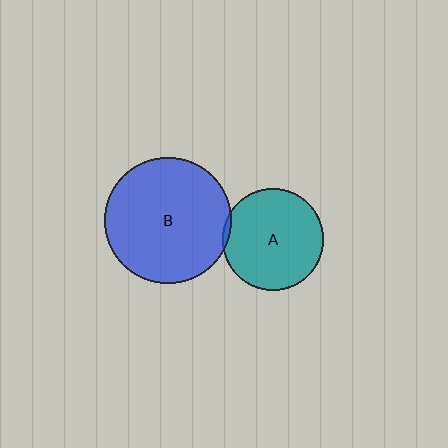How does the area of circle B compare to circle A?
Approximately 1.5 times.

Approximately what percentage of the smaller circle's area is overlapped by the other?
Approximately 5%.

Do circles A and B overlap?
Yes.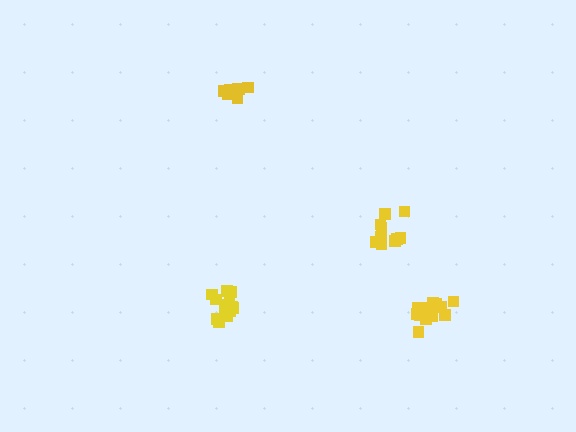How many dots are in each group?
Group 1: 13 dots, Group 2: 8 dots, Group 3: 11 dots, Group 4: 13 dots (45 total).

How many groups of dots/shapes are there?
There are 4 groups.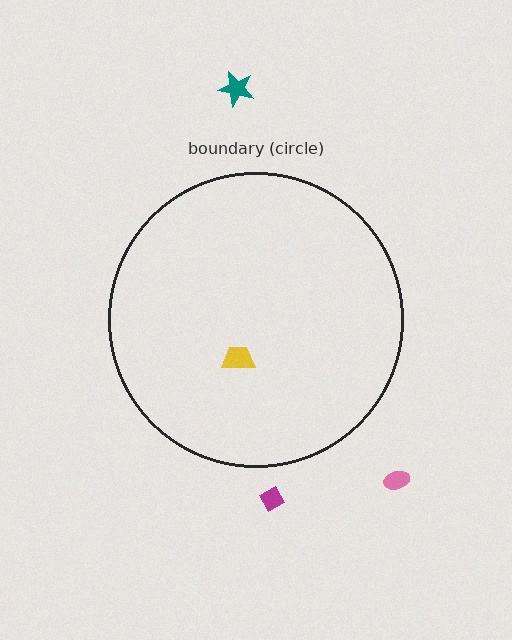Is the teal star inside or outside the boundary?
Outside.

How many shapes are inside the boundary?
1 inside, 3 outside.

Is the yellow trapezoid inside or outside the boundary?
Inside.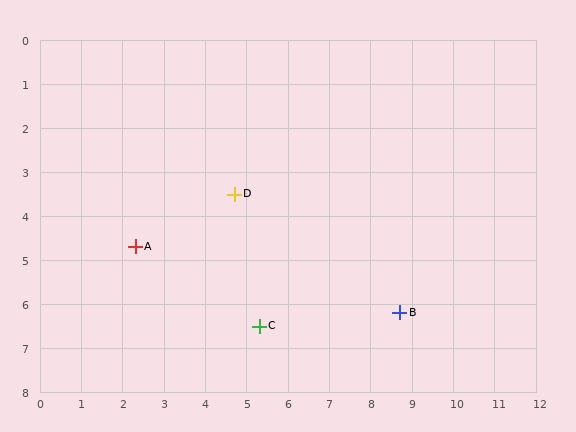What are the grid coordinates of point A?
Point A is at approximately (2.3, 4.7).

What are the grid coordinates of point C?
Point C is at approximately (5.3, 6.5).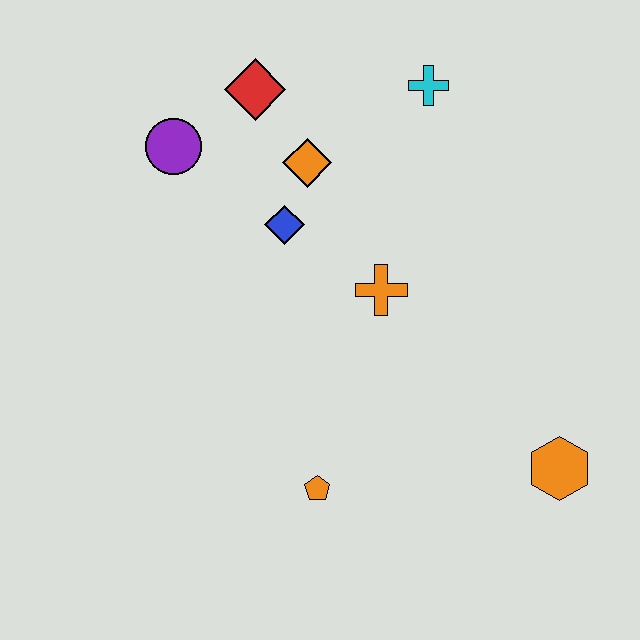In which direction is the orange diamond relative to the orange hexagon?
The orange diamond is above the orange hexagon.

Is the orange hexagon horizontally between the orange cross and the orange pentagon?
No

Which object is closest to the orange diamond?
The blue diamond is closest to the orange diamond.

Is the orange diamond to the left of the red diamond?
No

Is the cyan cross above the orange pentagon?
Yes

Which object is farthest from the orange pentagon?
The cyan cross is farthest from the orange pentagon.